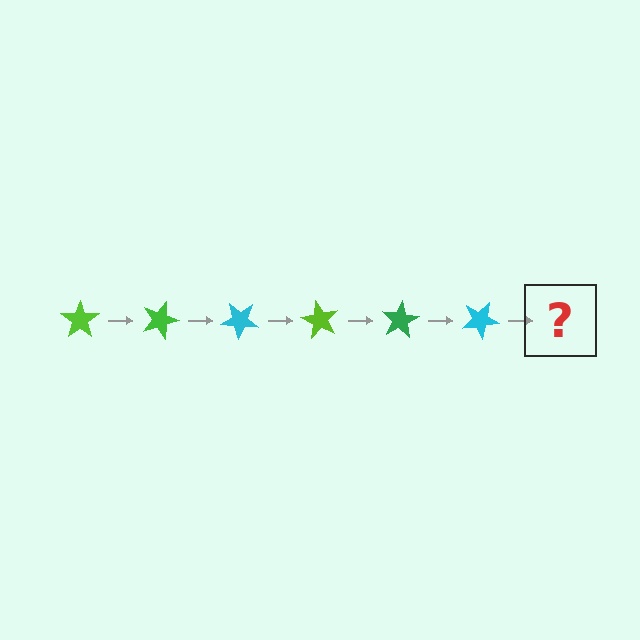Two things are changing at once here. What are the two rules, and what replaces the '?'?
The two rules are that it rotates 20 degrees each step and the color cycles through lime, green, and cyan. The '?' should be a lime star, rotated 120 degrees from the start.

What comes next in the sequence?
The next element should be a lime star, rotated 120 degrees from the start.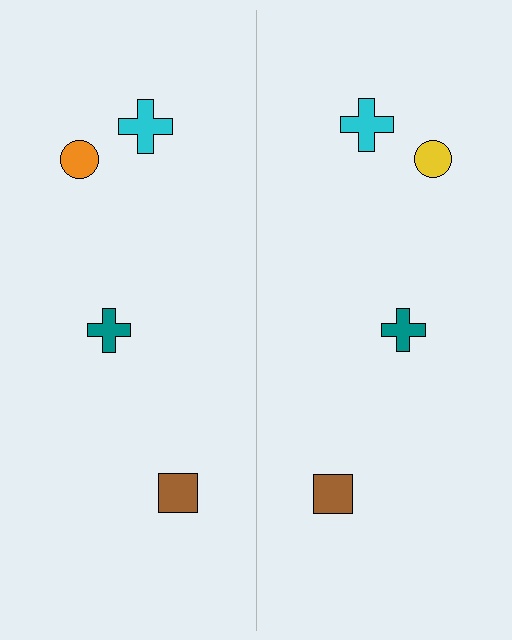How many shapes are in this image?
There are 8 shapes in this image.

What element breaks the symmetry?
The yellow circle on the right side breaks the symmetry — its mirror counterpart is orange.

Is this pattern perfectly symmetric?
No, the pattern is not perfectly symmetric. The yellow circle on the right side breaks the symmetry — its mirror counterpart is orange.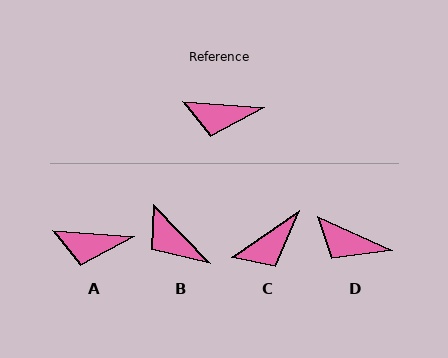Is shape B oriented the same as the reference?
No, it is off by about 41 degrees.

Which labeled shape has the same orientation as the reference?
A.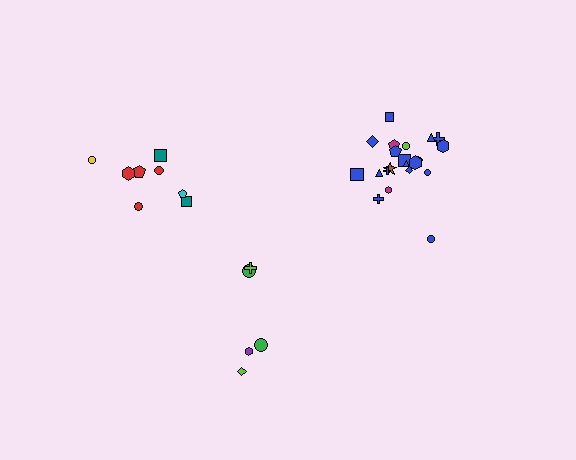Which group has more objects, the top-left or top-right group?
The top-right group.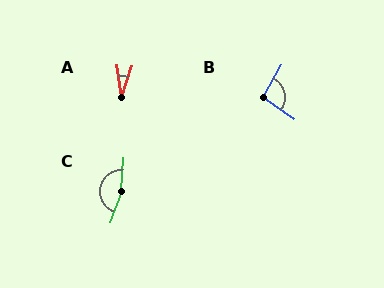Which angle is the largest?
C, at approximately 164 degrees.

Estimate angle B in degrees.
Approximately 96 degrees.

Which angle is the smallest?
A, at approximately 26 degrees.